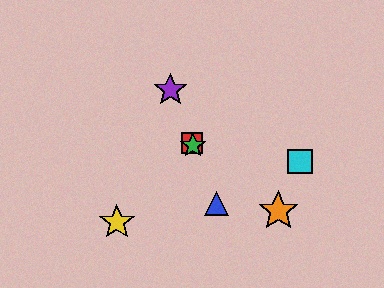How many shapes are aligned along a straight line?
4 shapes (the red square, the blue triangle, the green star, the purple star) are aligned along a straight line.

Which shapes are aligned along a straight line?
The red square, the blue triangle, the green star, the purple star are aligned along a straight line.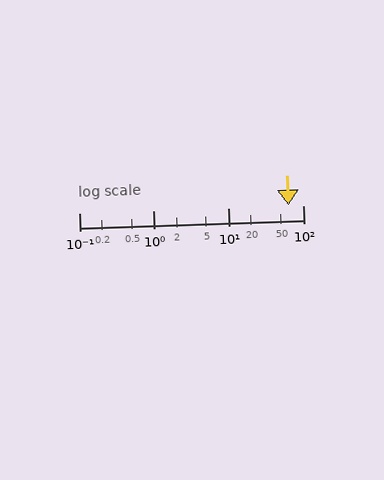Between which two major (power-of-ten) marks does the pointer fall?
The pointer is between 10 and 100.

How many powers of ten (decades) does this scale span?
The scale spans 3 decades, from 0.1 to 100.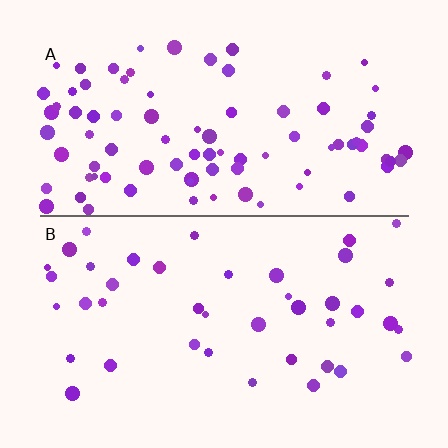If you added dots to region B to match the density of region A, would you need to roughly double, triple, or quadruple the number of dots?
Approximately double.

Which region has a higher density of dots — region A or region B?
A (the top).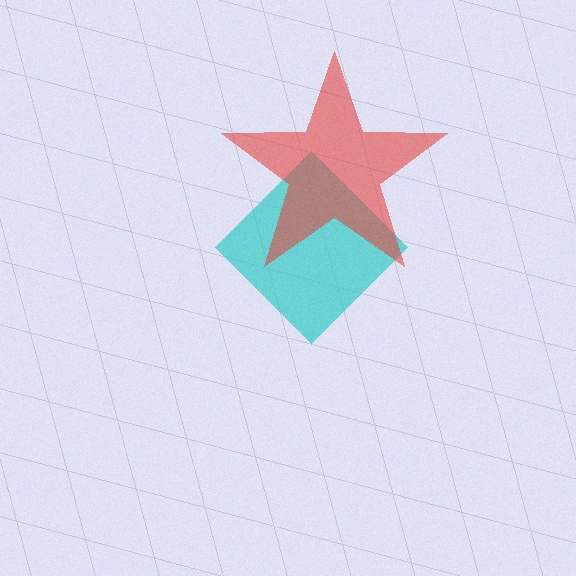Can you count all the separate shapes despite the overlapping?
Yes, there are 2 separate shapes.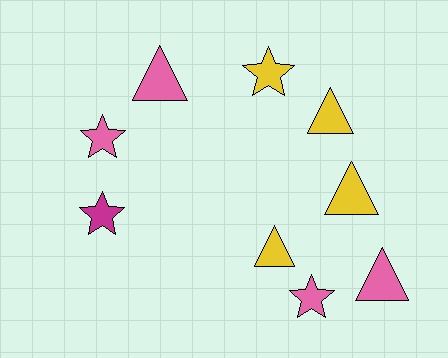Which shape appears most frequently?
Triangle, with 5 objects.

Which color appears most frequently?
Pink, with 4 objects.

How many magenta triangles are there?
There are no magenta triangles.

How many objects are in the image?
There are 9 objects.